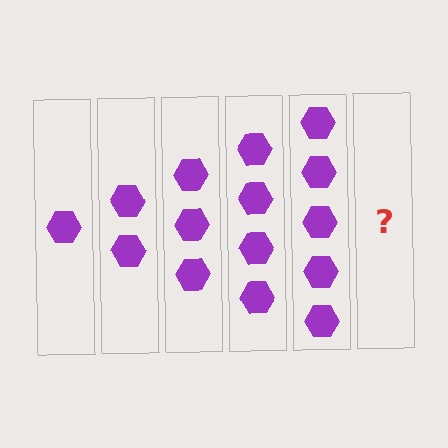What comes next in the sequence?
The next element should be 6 hexagons.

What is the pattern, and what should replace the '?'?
The pattern is that each step adds one more hexagon. The '?' should be 6 hexagons.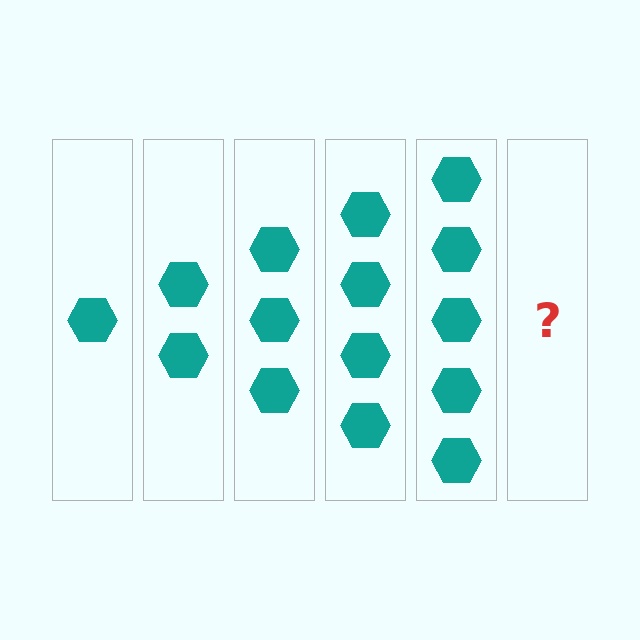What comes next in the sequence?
The next element should be 6 hexagons.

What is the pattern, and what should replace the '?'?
The pattern is that each step adds one more hexagon. The '?' should be 6 hexagons.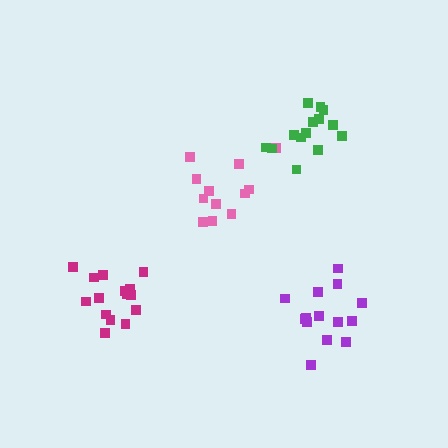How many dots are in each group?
Group 1: 12 dots, Group 2: 14 dots, Group 3: 14 dots, Group 4: 15 dots (55 total).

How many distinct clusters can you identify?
There are 4 distinct clusters.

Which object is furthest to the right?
The purple cluster is rightmost.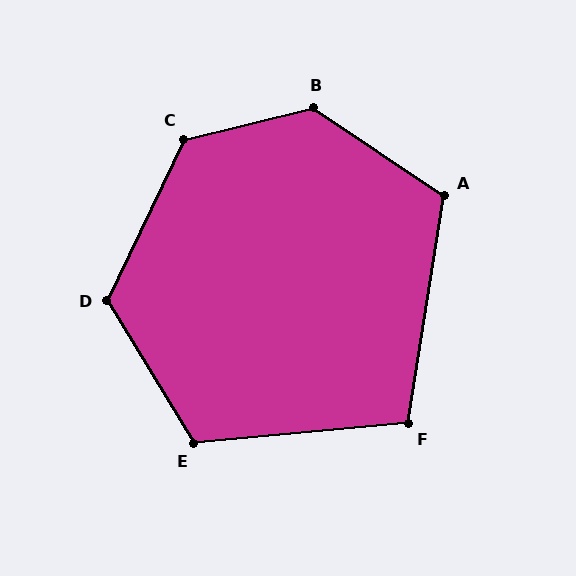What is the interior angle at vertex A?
Approximately 115 degrees (obtuse).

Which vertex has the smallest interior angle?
F, at approximately 104 degrees.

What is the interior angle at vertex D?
Approximately 123 degrees (obtuse).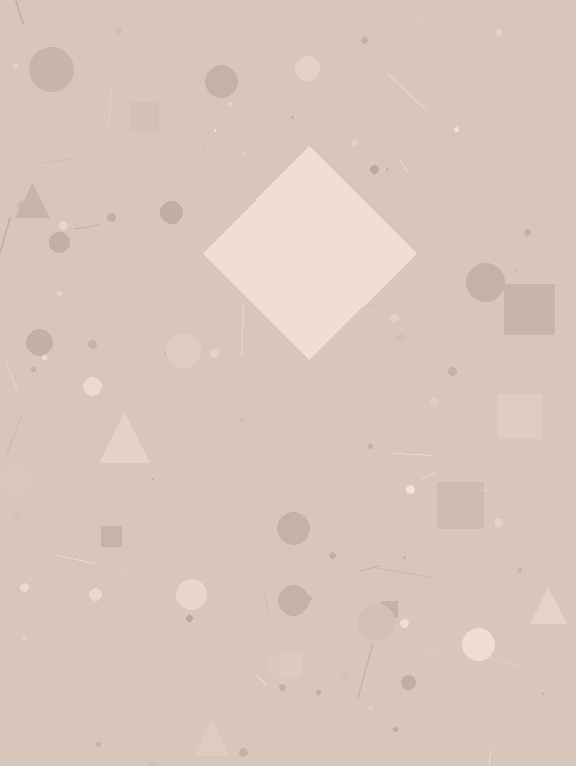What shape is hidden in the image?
A diamond is hidden in the image.